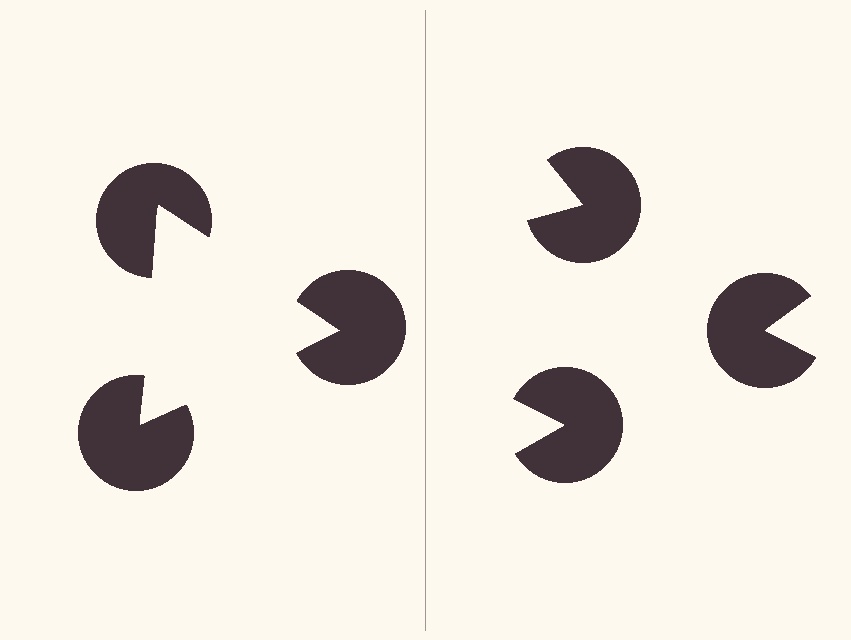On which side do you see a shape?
An illusory triangle appears on the left side. On the right side the wedge cuts are rotated, so no coherent shape forms.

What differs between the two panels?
The pac-man discs are positioned identically on both sides; only the wedge orientations differ. On the left they align to a triangle; on the right they are misaligned.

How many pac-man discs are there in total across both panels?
6 — 3 on each side.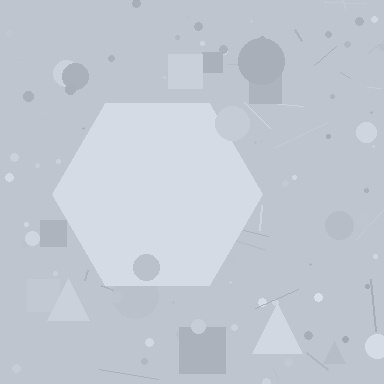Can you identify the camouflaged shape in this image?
The camouflaged shape is a hexagon.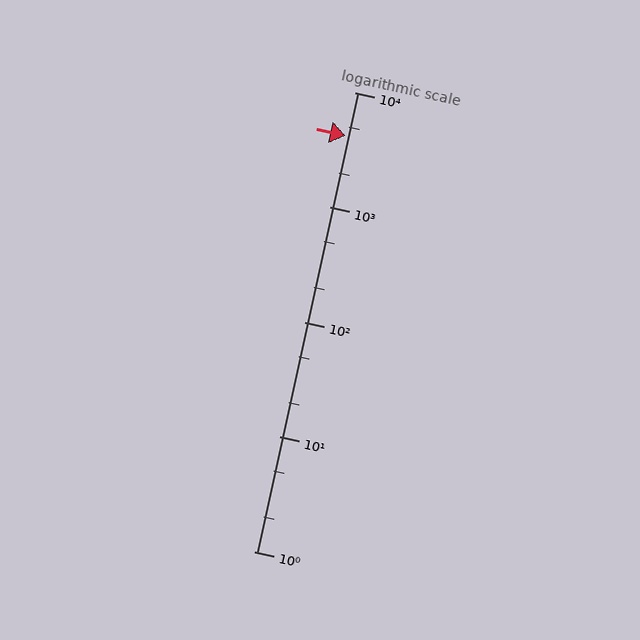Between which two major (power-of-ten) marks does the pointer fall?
The pointer is between 1000 and 10000.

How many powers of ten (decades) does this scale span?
The scale spans 4 decades, from 1 to 10000.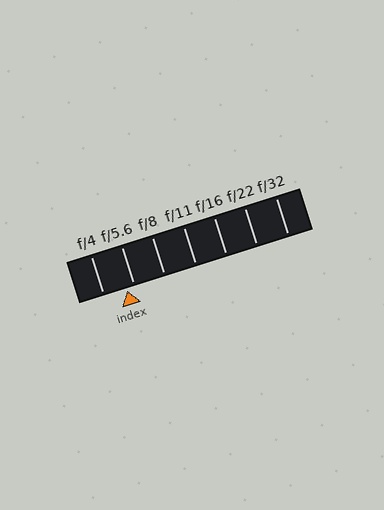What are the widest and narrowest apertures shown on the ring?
The widest aperture shown is f/4 and the narrowest is f/32.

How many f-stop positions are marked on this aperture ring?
There are 7 f-stop positions marked.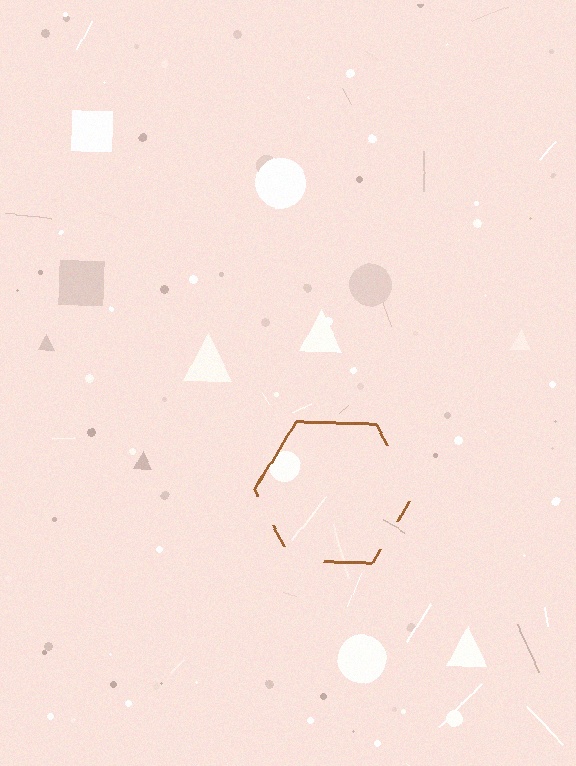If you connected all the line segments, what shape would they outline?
They would outline a hexagon.